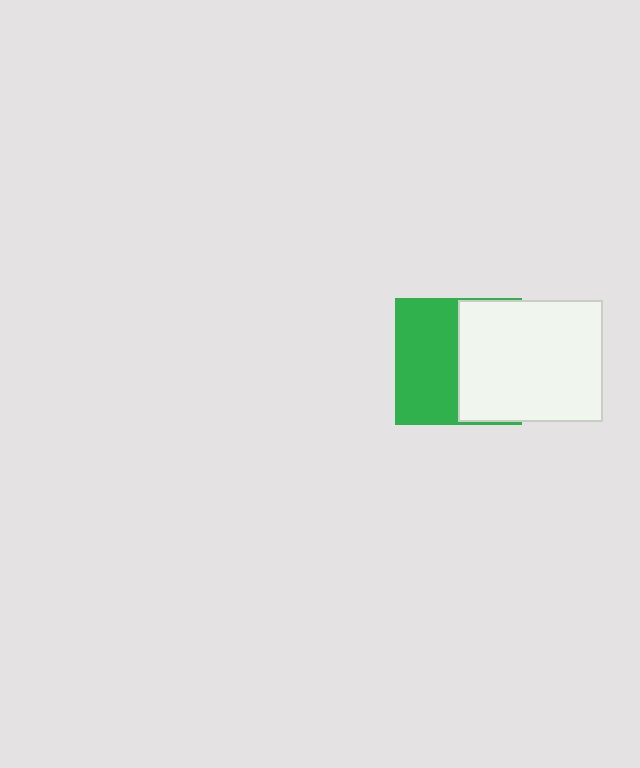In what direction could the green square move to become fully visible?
The green square could move left. That would shift it out from behind the white rectangle entirely.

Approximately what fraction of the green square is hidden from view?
Roughly 48% of the green square is hidden behind the white rectangle.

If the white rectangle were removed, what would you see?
You would see the complete green square.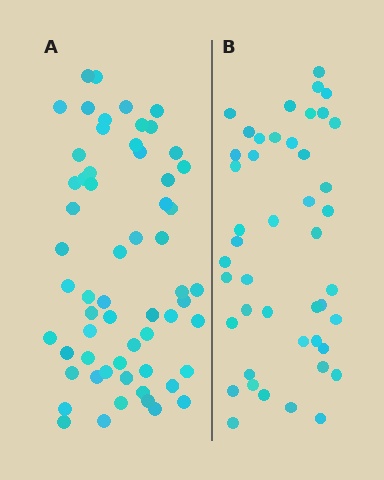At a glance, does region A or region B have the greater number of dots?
Region A (the left region) has more dots.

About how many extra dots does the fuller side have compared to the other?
Region A has approximately 15 more dots than region B.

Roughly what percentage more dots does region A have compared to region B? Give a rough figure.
About 35% more.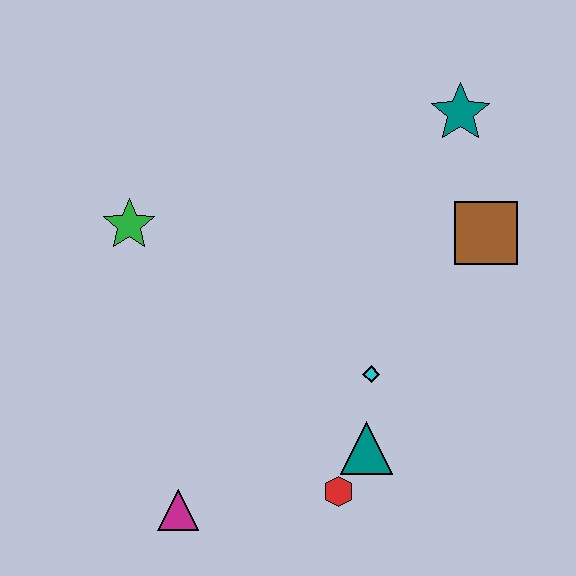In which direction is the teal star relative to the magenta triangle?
The teal star is above the magenta triangle.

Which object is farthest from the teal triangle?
The teal star is farthest from the teal triangle.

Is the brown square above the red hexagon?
Yes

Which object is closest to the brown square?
The teal star is closest to the brown square.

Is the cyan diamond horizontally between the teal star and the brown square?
No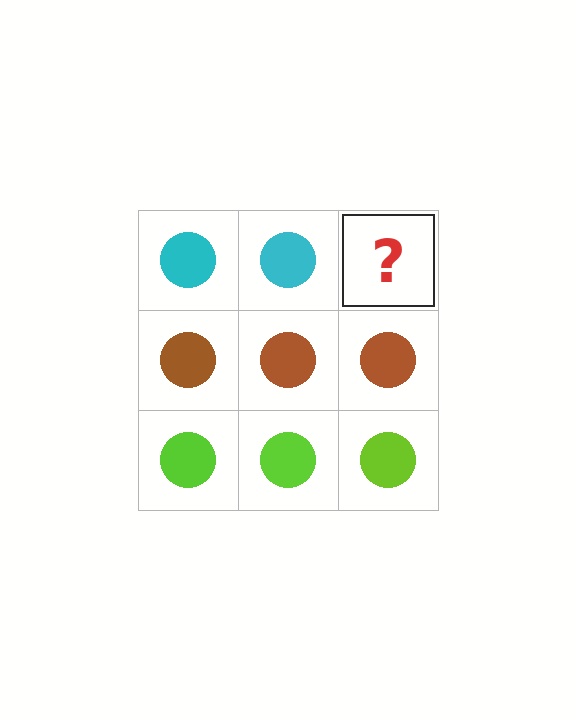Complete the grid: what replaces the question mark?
The question mark should be replaced with a cyan circle.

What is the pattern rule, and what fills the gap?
The rule is that each row has a consistent color. The gap should be filled with a cyan circle.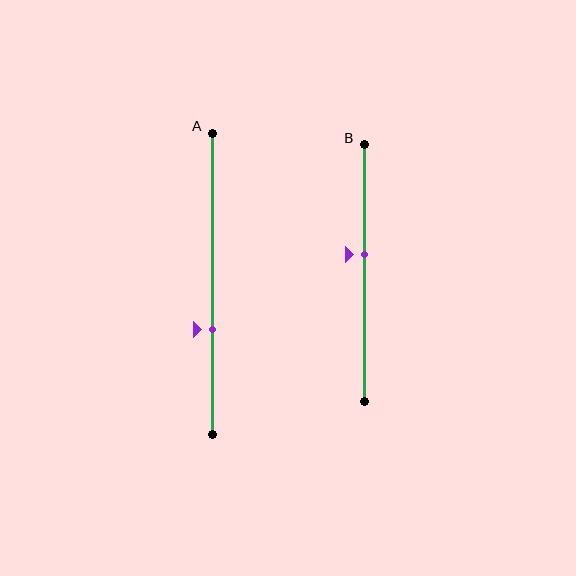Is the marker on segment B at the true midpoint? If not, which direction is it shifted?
No, the marker on segment B is shifted upward by about 7% of the segment length.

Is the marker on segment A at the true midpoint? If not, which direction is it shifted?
No, the marker on segment A is shifted downward by about 15% of the segment length.